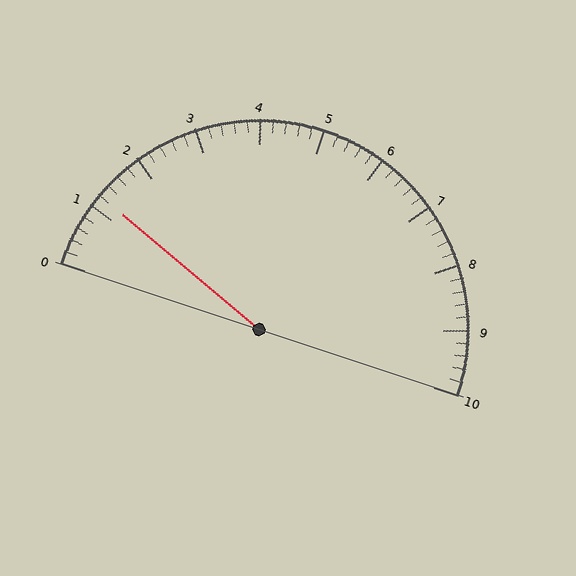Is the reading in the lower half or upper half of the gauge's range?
The reading is in the lower half of the range (0 to 10).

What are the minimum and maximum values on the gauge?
The gauge ranges from 0 to 10.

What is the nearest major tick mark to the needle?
The nearest major tick mark is 1.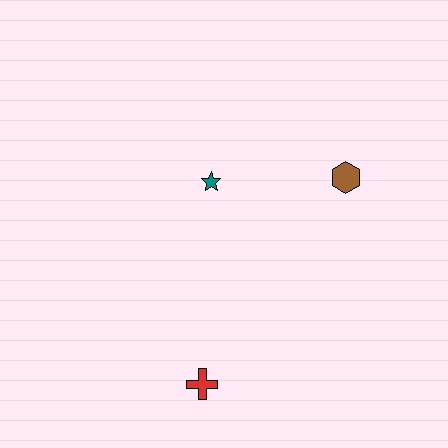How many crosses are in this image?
There is 1 cross.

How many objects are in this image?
There are 3 objects.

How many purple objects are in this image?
There are no purple objects.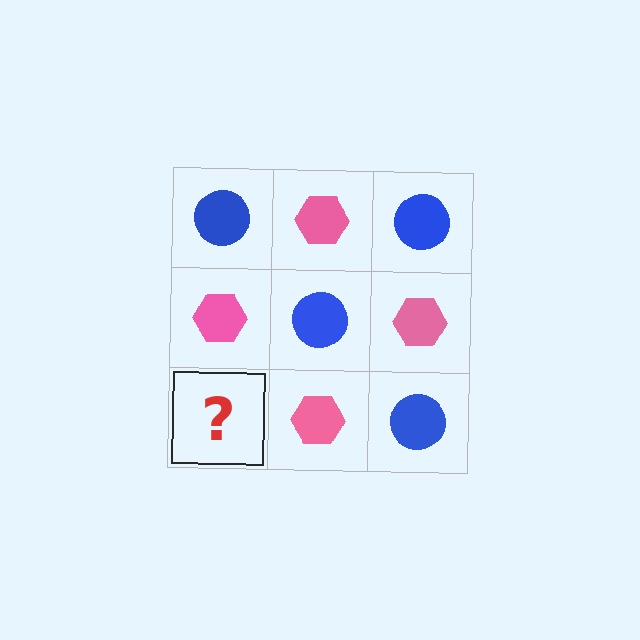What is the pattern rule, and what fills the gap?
The rule is that it alternates blue circle and pink hexagon in a checkerboard pattern. The gap should be filled with a blue circle.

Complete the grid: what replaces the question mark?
The question mark should be replaced with a blue circle.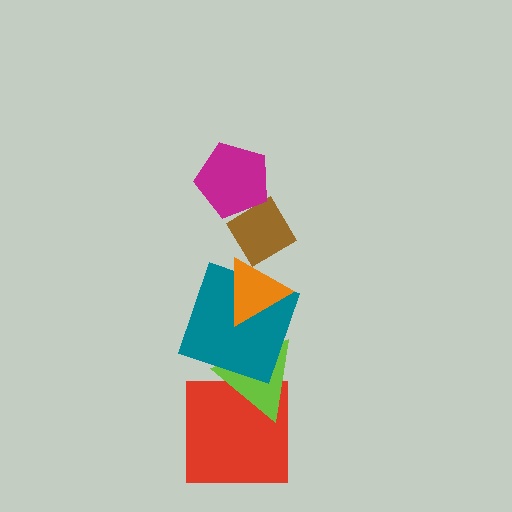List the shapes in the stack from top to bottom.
From top to bottom: the magenta pentagon, the brown diamond, the orange triangle, the teal square, the lime triangle, the red square.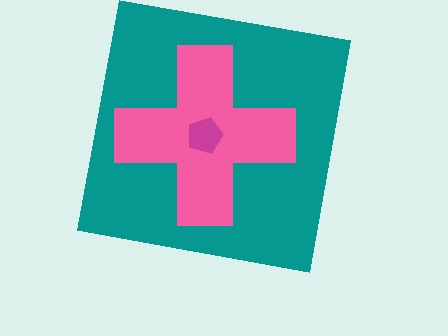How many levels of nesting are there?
3.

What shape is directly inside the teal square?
The pink cross.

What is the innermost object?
The magenta pentagon.